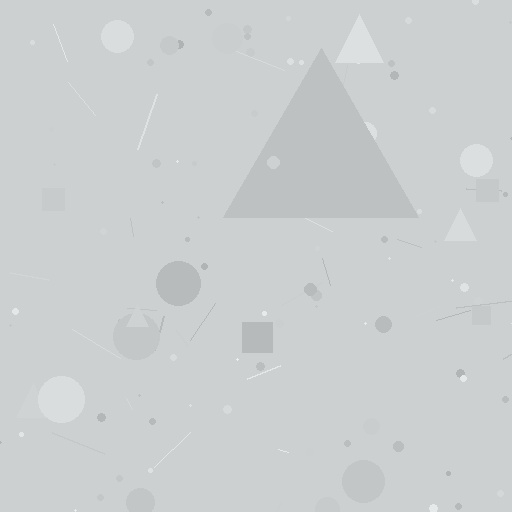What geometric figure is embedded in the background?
A triangle is embedded in the background.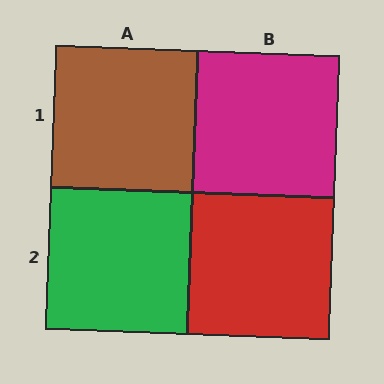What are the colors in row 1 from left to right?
Brown, magenta.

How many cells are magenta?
1 cell is magenta.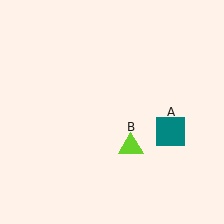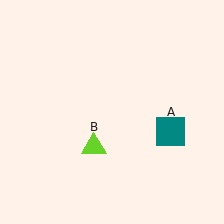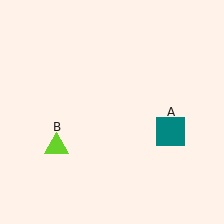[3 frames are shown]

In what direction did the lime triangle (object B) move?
The lime triangle (object B) moved left.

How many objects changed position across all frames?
1 object changed position: lime triangle (object B).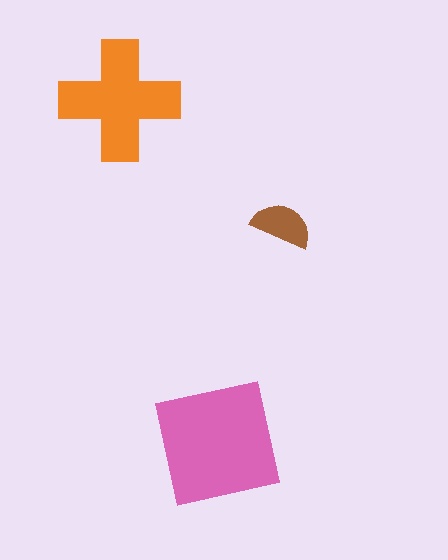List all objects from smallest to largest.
The brown semicircle, the orange cross, the pink square.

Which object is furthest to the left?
The orange cross is leftmost.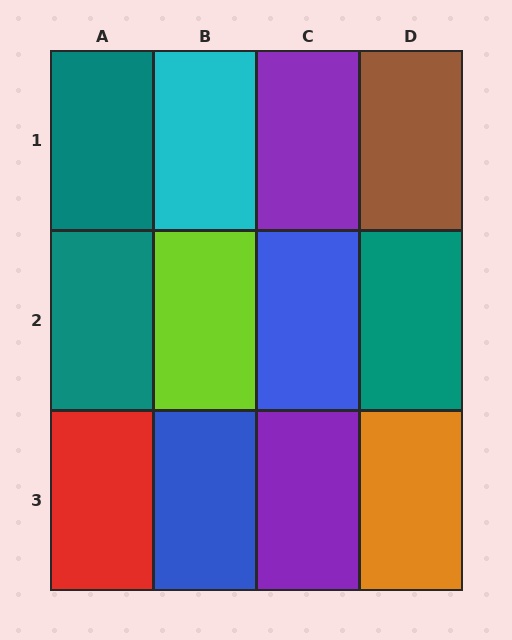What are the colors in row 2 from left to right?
Teal, lime, blue, teal.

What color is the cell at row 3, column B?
Blue.